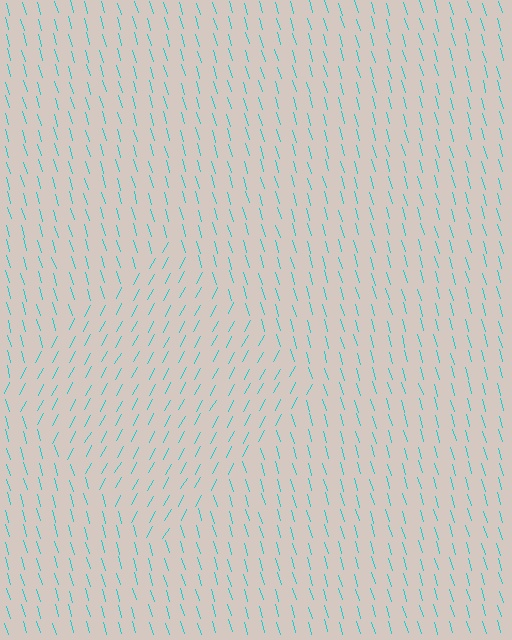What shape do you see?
I see a diamond.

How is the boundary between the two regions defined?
The boundary is defined purely by a change in line orientation (approximately 45 degrees difference). All lines are the same color and thickness.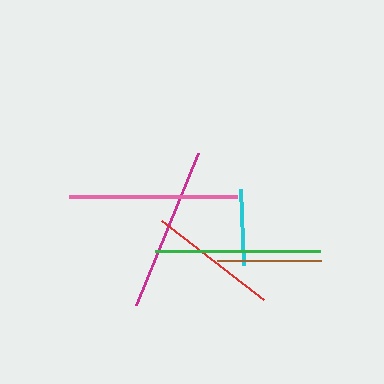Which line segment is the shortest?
The cyan line is the shortest at approximately 77 pixels.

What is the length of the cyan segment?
The cyan segment is approximately 77 pixels long.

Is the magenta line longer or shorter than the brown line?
The magenta line is longer than the brown line.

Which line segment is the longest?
The pink line is the longest at approximately 168 pixels.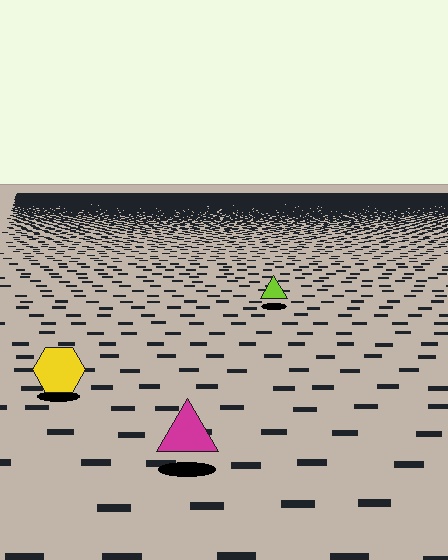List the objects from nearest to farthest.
From nearest to farthest: the magenta triangle, the yellow hexagon, the lime triangle.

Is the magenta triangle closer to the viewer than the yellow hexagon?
Yes. The magenta triangle is closer — you can tell from the texture gradient: the ground texture is coarser near it.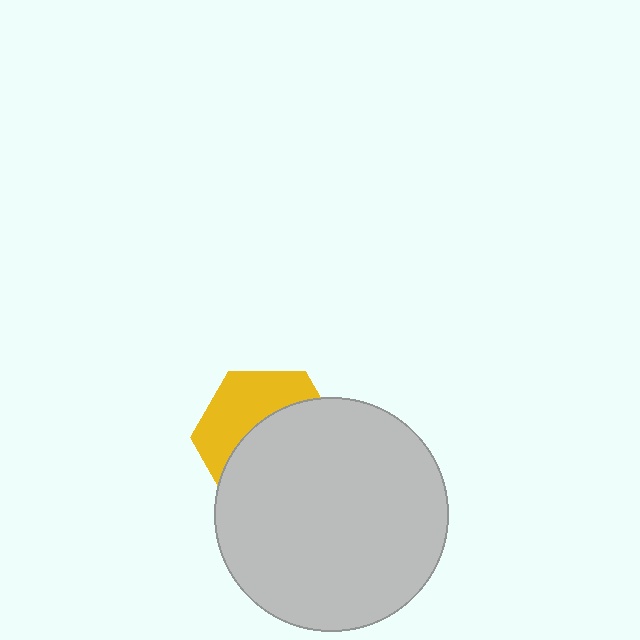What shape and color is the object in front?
The object in front is a light gray circle.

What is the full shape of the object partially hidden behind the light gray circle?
The partially hidden object is a yellow hexagon.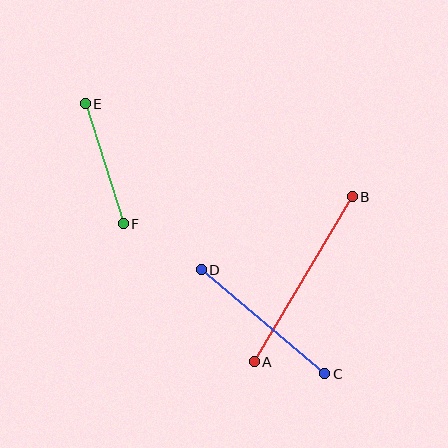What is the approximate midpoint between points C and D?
The midpoint is at approximately (263, 322) pixels.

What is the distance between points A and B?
The distance is approximately 191 pixels.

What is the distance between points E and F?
The distance is approximately 126 pixels.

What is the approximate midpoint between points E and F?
The midpoint is at approximately (104, 164) pixels.